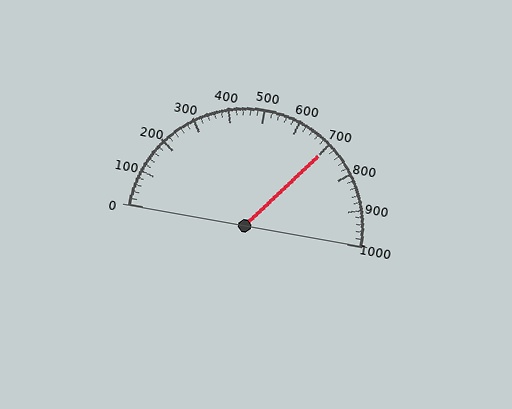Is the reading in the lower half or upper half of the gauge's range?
The reading is in the upper half of the range (0 to 1000).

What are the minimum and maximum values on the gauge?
The gauge ranges from 0 to 1000.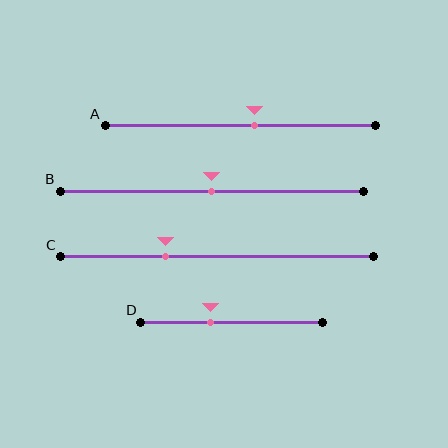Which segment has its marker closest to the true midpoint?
Segment B has its marker closest to the true midpoint.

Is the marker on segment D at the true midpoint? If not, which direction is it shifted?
No, the marker on segment D is shifted to the left by about 11% of the segment length.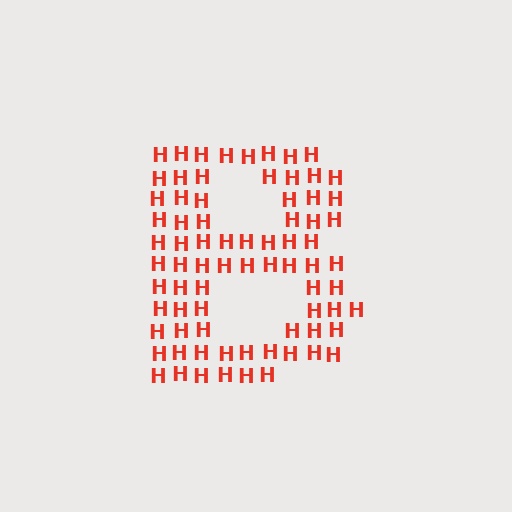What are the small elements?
The small elements are letter H's.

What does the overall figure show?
The overall figure shows the letter B.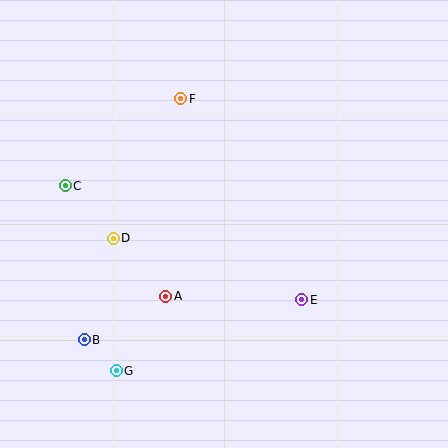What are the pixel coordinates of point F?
Point F is at (181, 99).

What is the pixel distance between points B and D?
The distance between B and D is 105 pixels.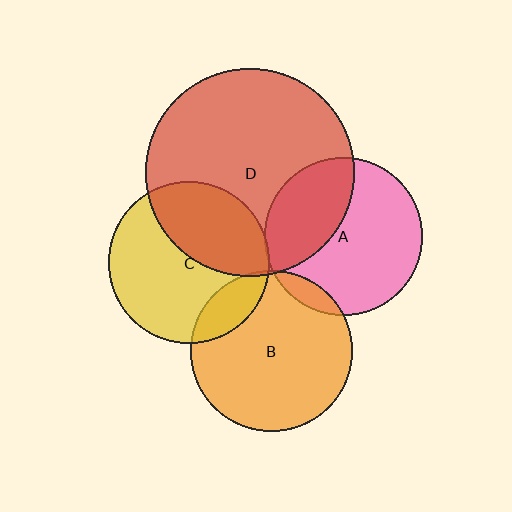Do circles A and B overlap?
Yes.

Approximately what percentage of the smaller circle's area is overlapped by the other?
Approximately 5%.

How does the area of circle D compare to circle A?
Approximately 1.7 times.